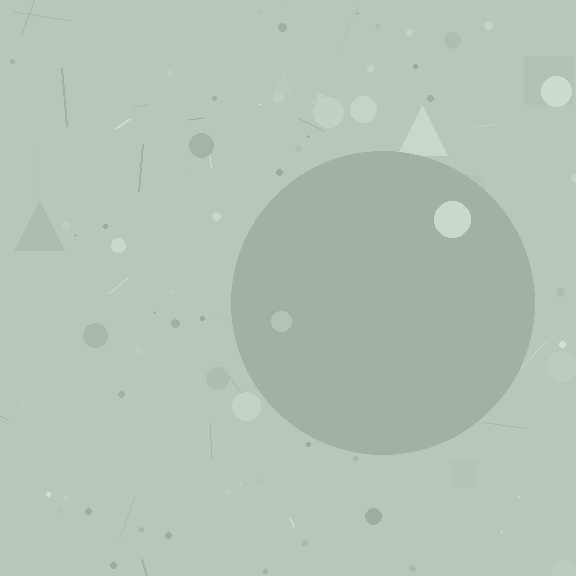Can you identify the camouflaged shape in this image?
The camouflaged shape is a circle.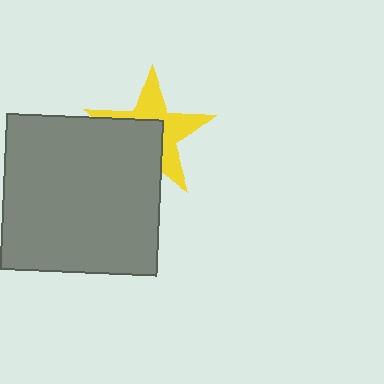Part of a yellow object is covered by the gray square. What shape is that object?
It is a star.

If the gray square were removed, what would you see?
You would see the complete yellow star.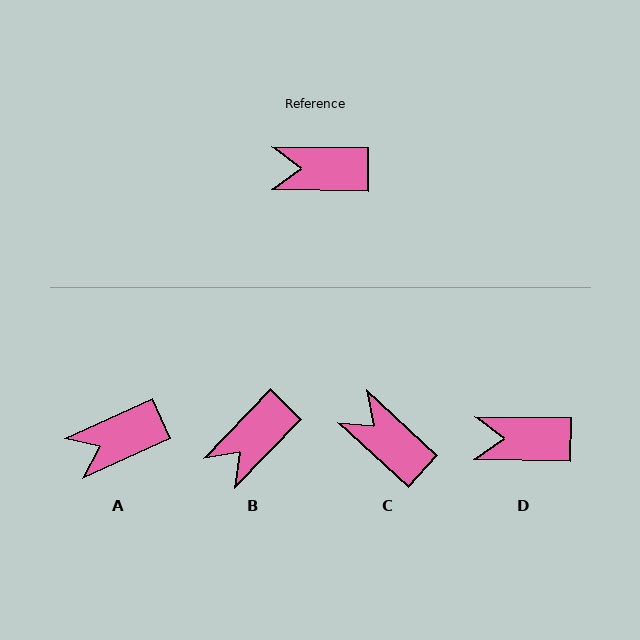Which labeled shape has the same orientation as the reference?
D.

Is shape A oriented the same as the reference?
No, it is off by about 25 degrees.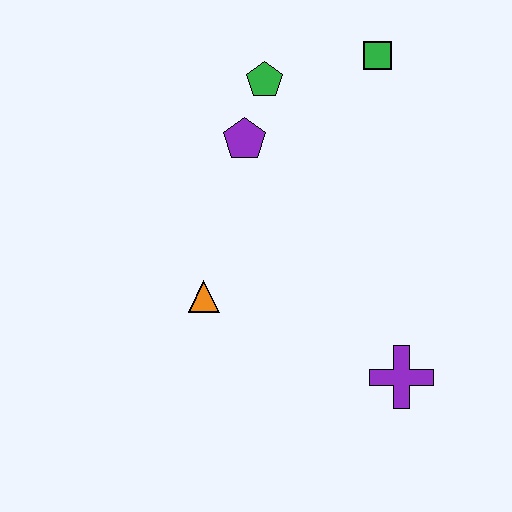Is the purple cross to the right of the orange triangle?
Yes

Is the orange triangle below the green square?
Yes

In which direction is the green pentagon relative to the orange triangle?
The green pentagon is above the orange triangle.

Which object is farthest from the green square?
The purple cross is farthest from the green square.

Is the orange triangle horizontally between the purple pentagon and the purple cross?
No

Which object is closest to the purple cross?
The orange triangle is closest to the purple cross.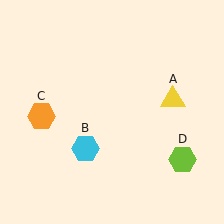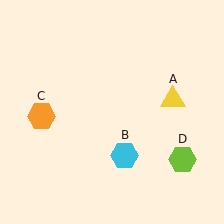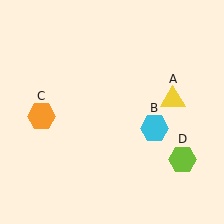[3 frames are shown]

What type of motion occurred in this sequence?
The cyan hexagon (object B) rotated counterclockwise around the center of the scene.